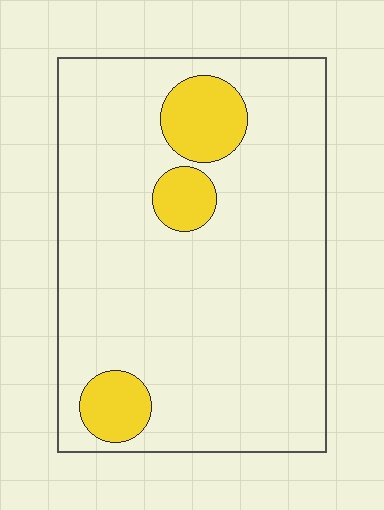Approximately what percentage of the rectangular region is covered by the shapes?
Approximately 15%.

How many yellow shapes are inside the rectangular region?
3.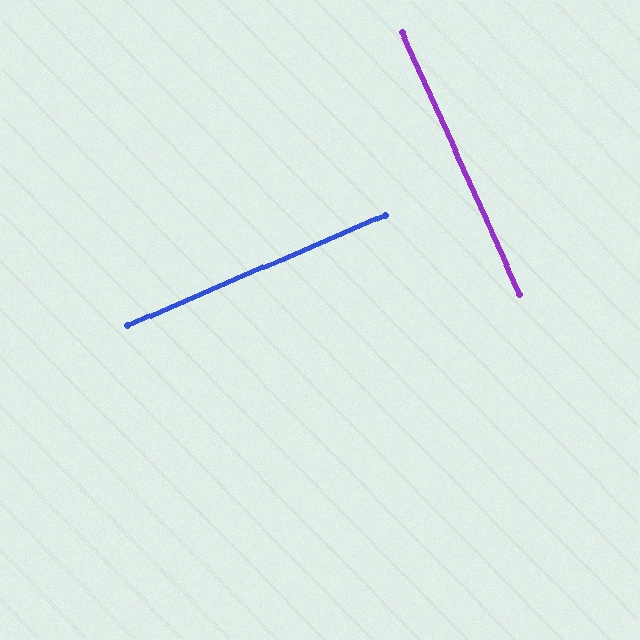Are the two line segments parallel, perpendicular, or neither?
Perpendicular — they meet at approximately 89°.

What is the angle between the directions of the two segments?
Approximately 89 degrees.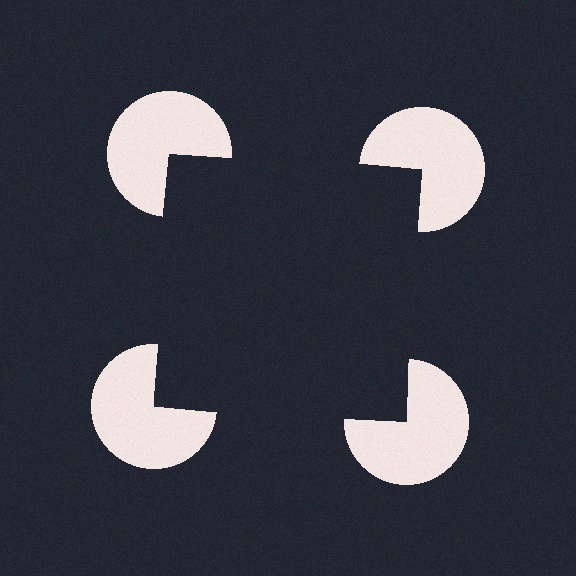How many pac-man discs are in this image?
There are 4 — one at each vertex of the illusory square.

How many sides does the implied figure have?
4 sides.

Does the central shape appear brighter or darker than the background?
It typically appears slightly darker than the background, even though no actual brightness change is drawn.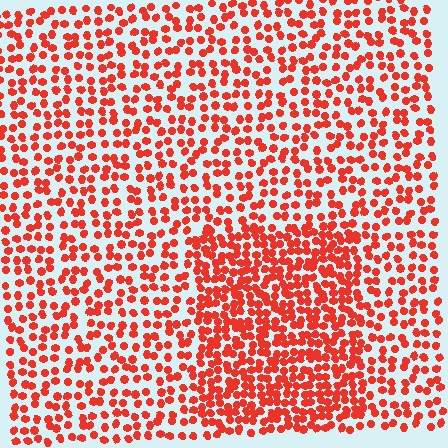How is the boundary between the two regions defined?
The boundary is defined by a change in element density (approximately 1.8x ratio). All elements are the same color, size, and shape.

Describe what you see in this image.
The image contains small red elements arranged at two different densities. A rectangle-shaped region is visible where the elements are more densely packed than the surrounding area.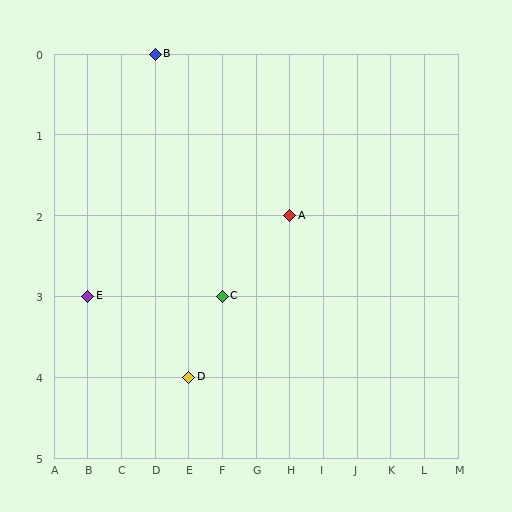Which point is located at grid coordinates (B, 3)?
Point E is at (B, 3).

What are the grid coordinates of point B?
Point B is at grid coordinates (D, 0).